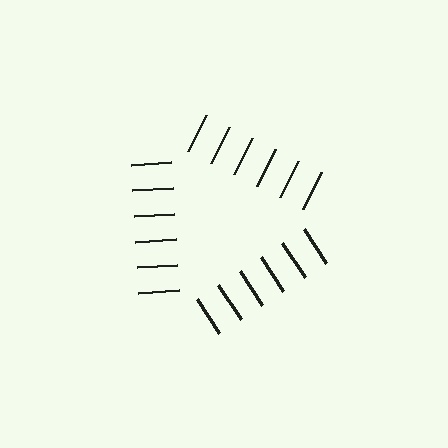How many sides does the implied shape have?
3 sides — the line-ends trace a triangle.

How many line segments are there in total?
18 — 6 along each of the 3 edges.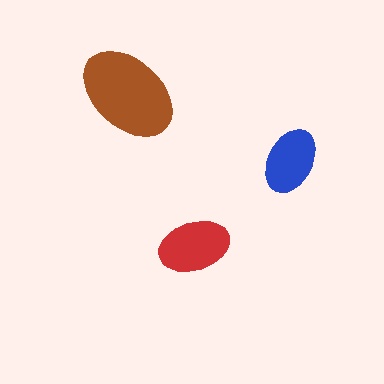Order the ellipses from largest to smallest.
the brown one, the red one, the blue one.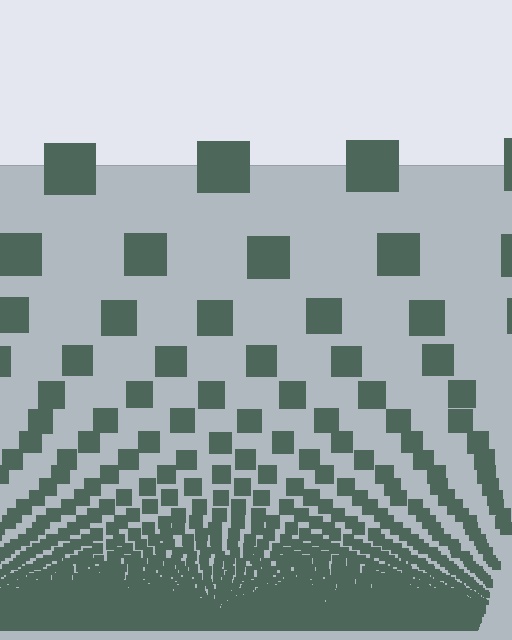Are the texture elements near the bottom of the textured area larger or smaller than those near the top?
Smaller. The gradient is inverted — elements near the bottom are smaller and denser.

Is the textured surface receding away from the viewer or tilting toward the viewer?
The surface appears to tilt toward the viewer. Texture elements get larger and sparser toward the top.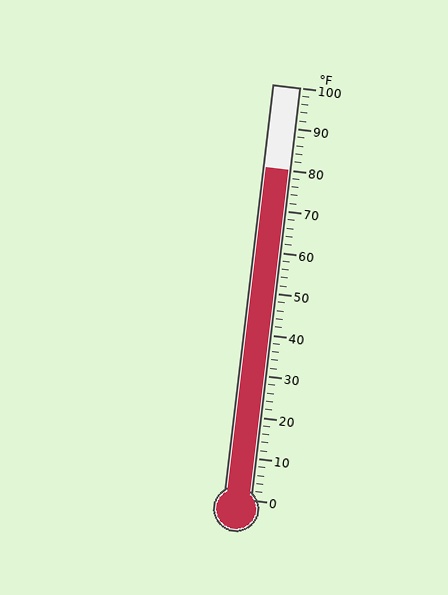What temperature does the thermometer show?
The thermometer shows approximately 80°F.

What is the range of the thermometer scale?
The thermometer scale ranges from 0°F to 100°F.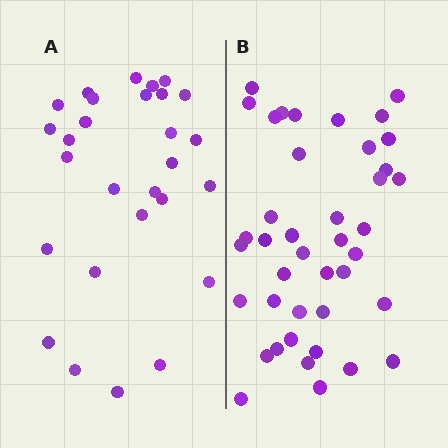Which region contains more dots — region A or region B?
Region B (the right region) has more dots.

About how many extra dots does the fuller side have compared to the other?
Region B has approximately 15 more dots than region A.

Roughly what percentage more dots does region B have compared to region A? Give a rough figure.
About 45% more.